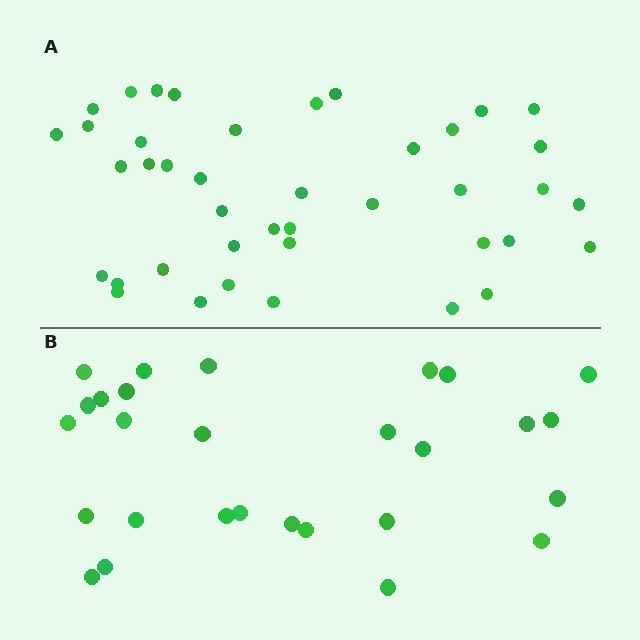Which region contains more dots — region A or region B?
Region A (the top region) has more dots.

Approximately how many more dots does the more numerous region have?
Region A has approximately 15 more dots than region B.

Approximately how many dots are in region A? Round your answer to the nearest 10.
About 40 dots. (The exact count is 41, which rounds to 40.)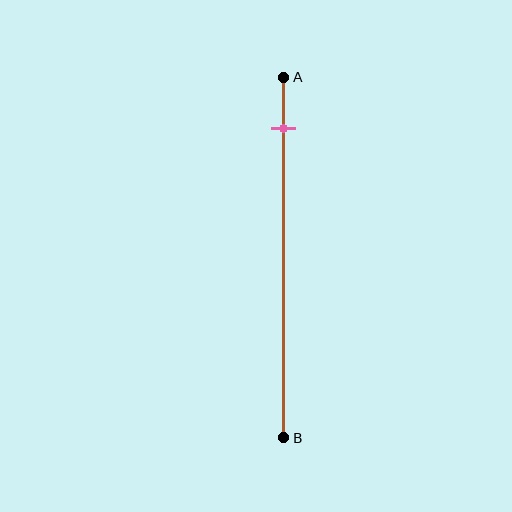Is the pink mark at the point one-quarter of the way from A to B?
No, the mark is at about 15% from A, not at the 25% one-quarter point.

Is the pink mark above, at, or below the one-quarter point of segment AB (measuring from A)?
The pink mark is above the one-quarter point of segment AB.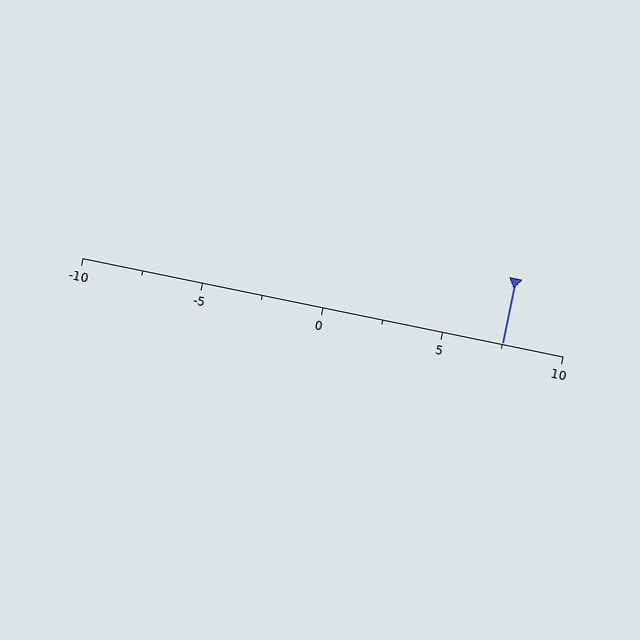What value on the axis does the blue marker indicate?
The marker indicates approximately 7.5.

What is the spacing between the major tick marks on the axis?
The major ticks are spaced 5 apart.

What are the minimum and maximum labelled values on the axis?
The axis runs from -10 to 10.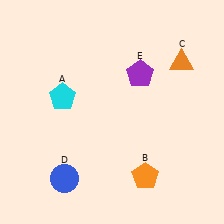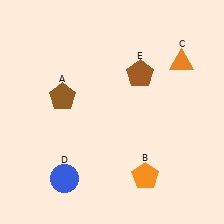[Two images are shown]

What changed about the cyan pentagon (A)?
In Image 1, A is cyan. In Image 2, it changed to brown.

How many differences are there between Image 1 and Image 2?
There are 2 differences between the two images.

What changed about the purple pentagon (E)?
In Image 1, E is purple. In Image 2, it changed to brown.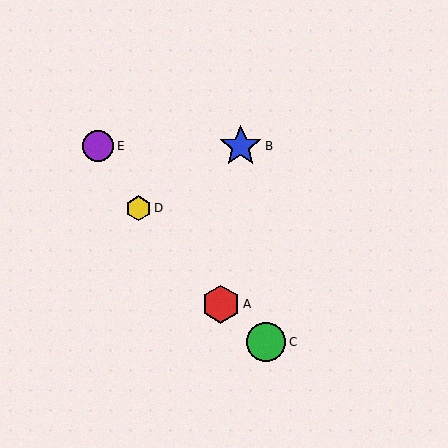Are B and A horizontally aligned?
No, B is at y≈146 and A is at y≈304.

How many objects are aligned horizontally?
2 objects (B, E) are aligned horizontally.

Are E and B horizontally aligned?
Yes, both are at y≈146.